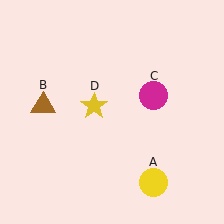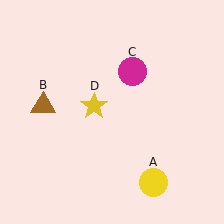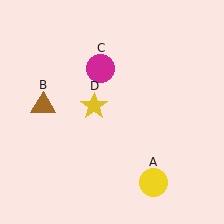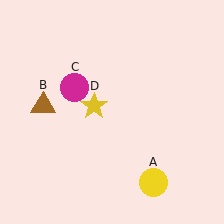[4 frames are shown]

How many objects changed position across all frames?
1 object changed position: magenta circle (object C).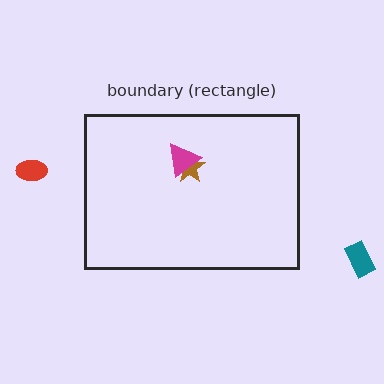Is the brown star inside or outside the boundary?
Inside.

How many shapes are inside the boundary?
2 inside, 2 outside.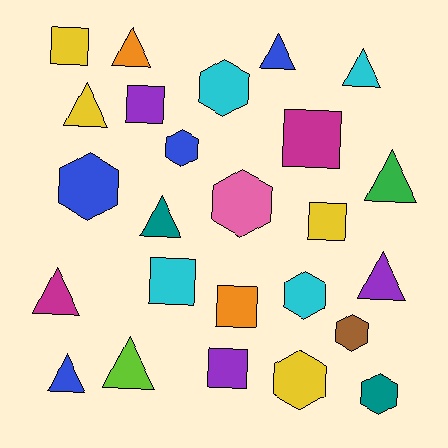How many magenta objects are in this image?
There are 2 magenta objects.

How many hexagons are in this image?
There are 8 hexagons.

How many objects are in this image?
There are 25 objects.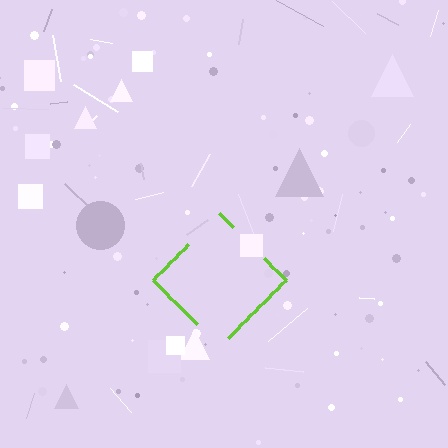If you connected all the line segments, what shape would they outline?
They would outline a diamond.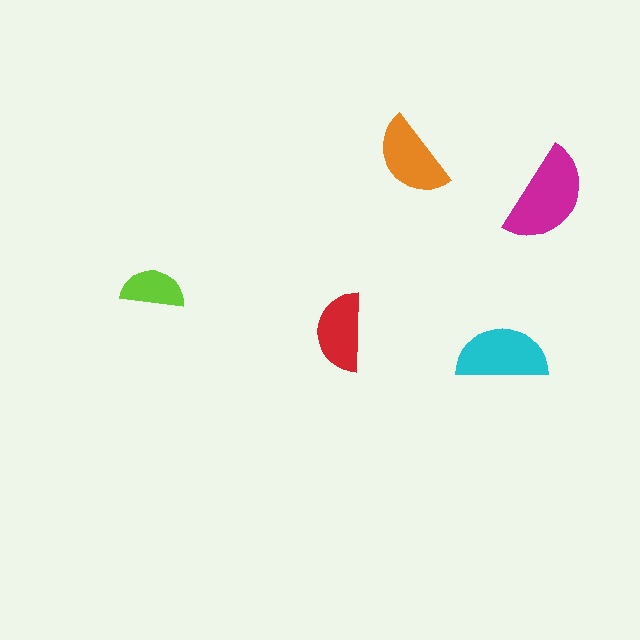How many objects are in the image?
There are 5 objects in the image.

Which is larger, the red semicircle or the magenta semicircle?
The magenta one.